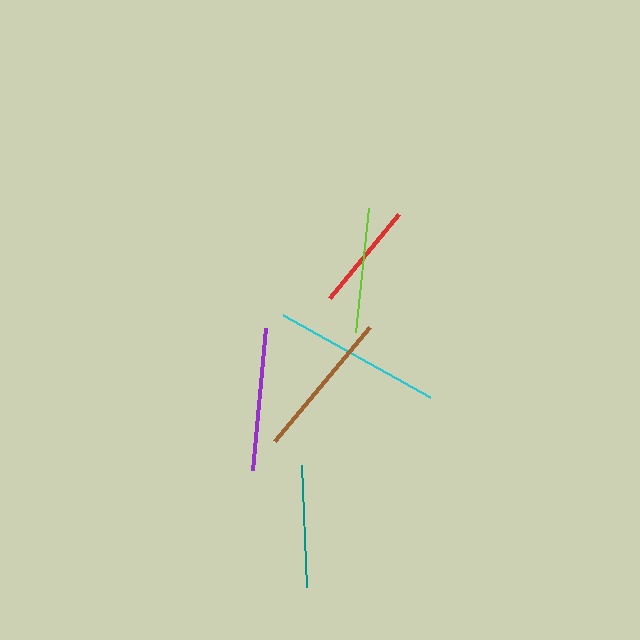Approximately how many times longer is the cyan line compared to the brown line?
The cyan line is approximately 1.1 times the length of the brown line.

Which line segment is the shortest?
The red line is the shortest at approximately 109 pixels.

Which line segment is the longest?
The cyan line is the longest at approximately 168 pixels.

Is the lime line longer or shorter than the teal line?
The lime line is longer than the teal line.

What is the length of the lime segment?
The lime segment is approximately 124 pixels long.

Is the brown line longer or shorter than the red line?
The brown line is longer than the red line.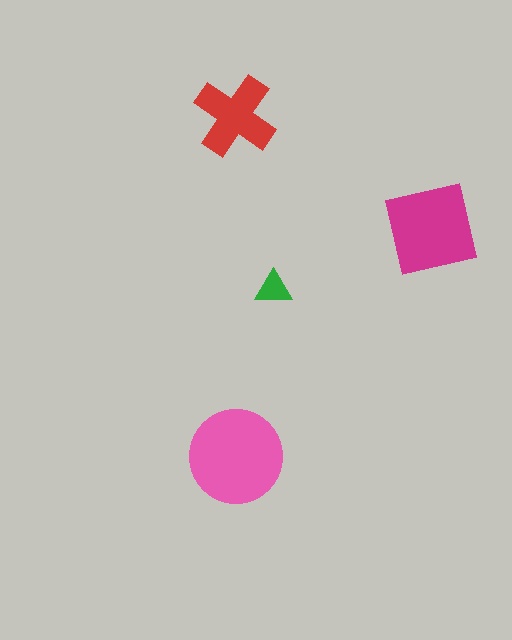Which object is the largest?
The pink circle.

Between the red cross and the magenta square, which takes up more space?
The magenta square.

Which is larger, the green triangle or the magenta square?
The magenta square.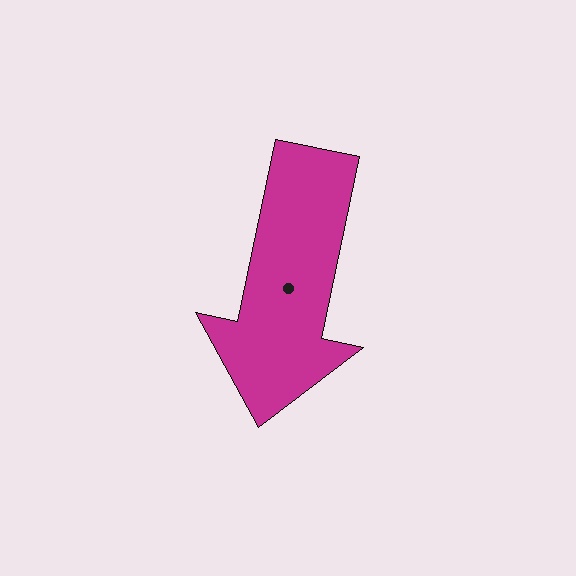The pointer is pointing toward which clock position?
Roughly 6 o'clock.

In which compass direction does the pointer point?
South.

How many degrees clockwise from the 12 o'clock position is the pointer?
Approximately 192 degrees.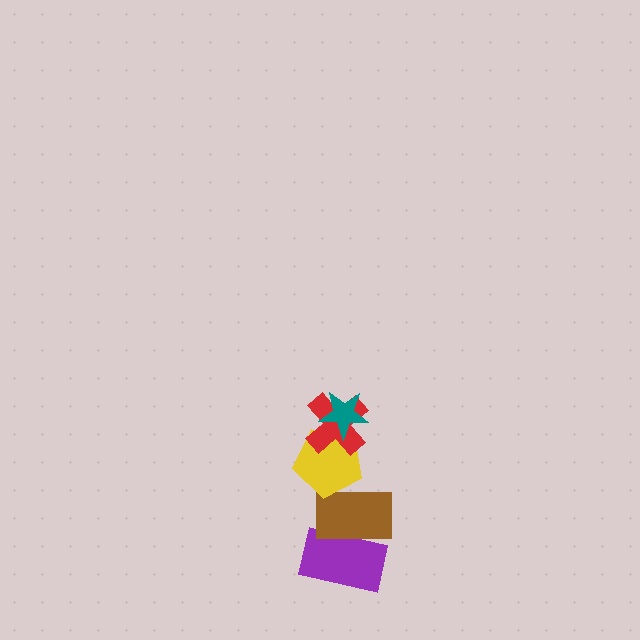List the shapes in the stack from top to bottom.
From top to bottom: the teal star, the red cross, the yellow pentagon, the brown rectangle, the purple rectangle.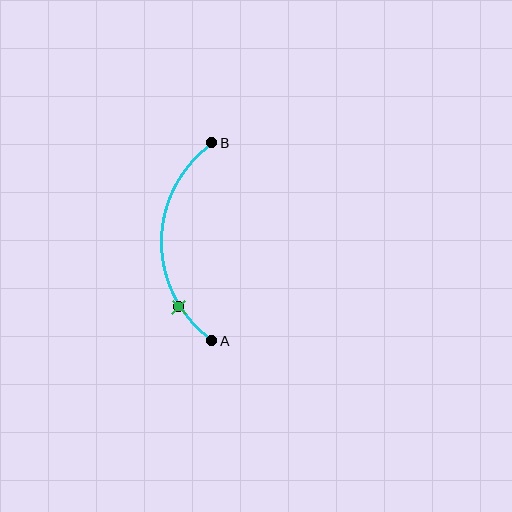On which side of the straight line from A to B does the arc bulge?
The arc bulges to the left of the straight line connecting A and B.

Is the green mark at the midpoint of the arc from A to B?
No. The green mark lies on the arc but is closer to endpoint A. The arc midpoint would be at the point on the curve equidistant along the arc from both A and B.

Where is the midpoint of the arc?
The arc midpoint is the point on the curve farthest from the straight line joining A and B. It sits to the left of that line.